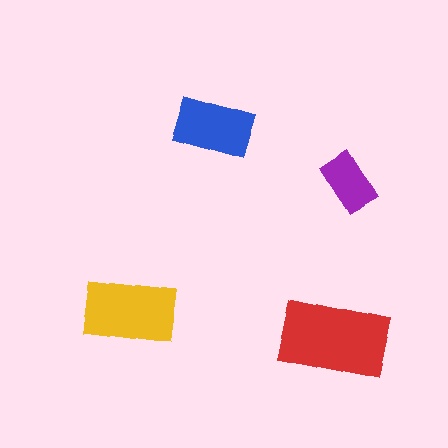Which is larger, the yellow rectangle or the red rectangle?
The red one.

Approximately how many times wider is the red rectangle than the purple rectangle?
About 2 times wider.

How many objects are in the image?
There are 4 objects in the image.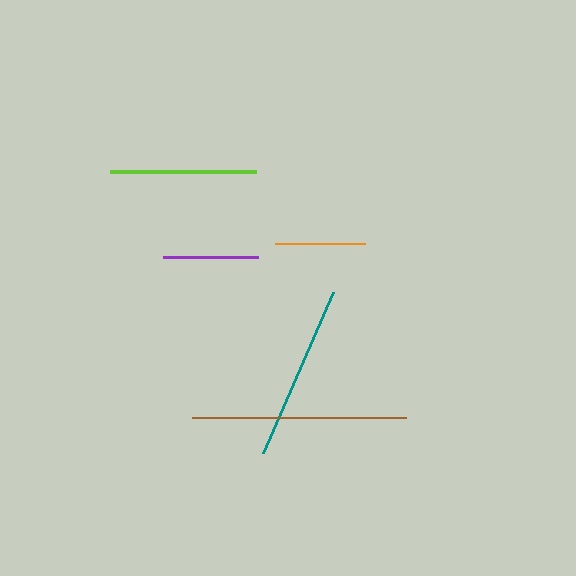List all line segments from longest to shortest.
From longest to shortest: brown, teal, lime, purple, orange.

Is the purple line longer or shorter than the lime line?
The lime line is longer than the purple line.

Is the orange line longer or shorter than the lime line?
The lime line is longer than the orange line.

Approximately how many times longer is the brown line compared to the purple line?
The brown line is approximately 2.2 times the length of the purple line.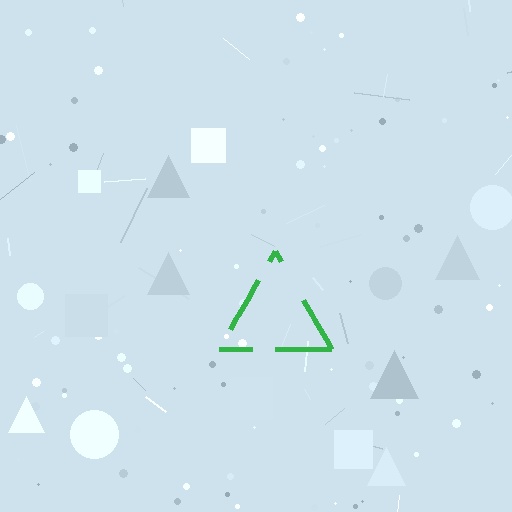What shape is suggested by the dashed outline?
The dashed outline suggests a triangle.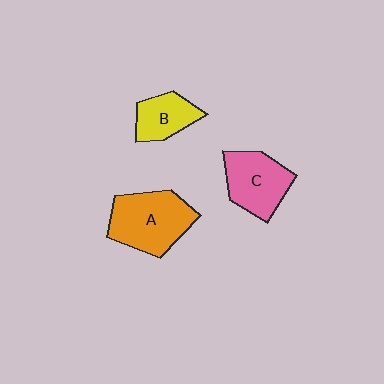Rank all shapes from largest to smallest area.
From largest to smallest: A (orange), C (pink), B (yellow).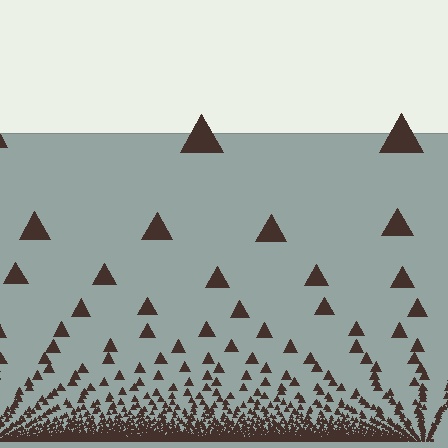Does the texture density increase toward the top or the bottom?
Density increases toward the bottom.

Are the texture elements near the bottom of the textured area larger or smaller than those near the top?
Smaller. The gradient is inverted — elements near the bottom are smaller and denser.